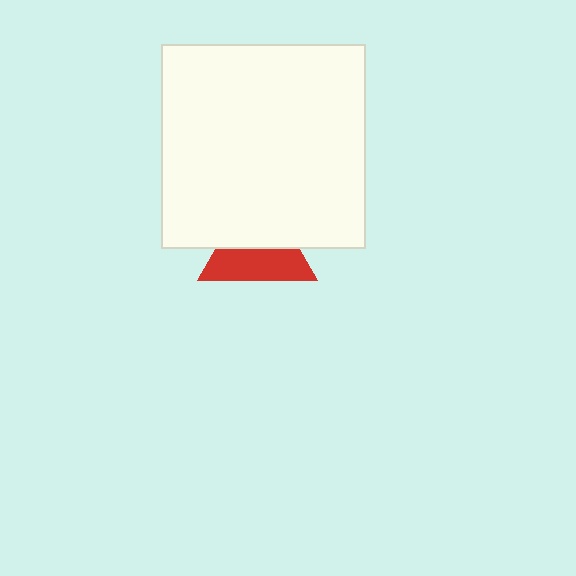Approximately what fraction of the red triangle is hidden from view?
Roughly 49% of the red triangle is hidden behind the white square.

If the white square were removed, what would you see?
You would see the complete red triangle.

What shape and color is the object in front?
The object in front is a white square.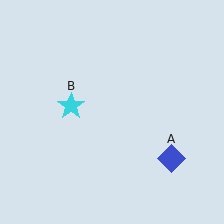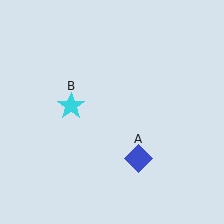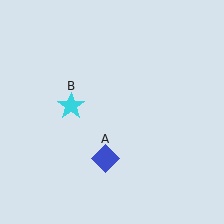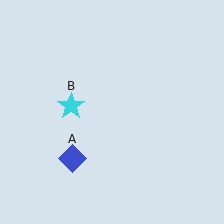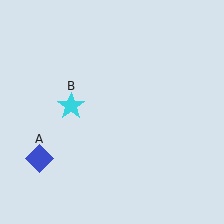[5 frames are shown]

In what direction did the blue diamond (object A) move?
The blue diamond (object A) moved left.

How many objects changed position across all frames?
1 object changed position: blue diamond (object A).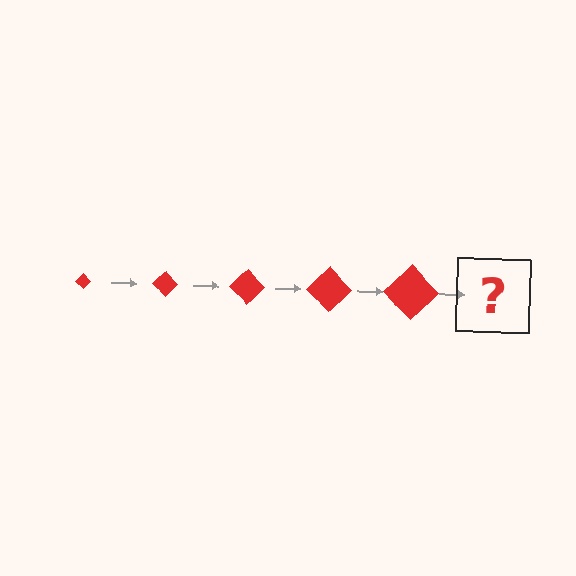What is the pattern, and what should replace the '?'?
The pattern is that the diamond gets progressively larger each step. The '?' should be a red diamond, larger than the previous one.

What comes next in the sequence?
The next element should be a red diamond, larger than the previous one.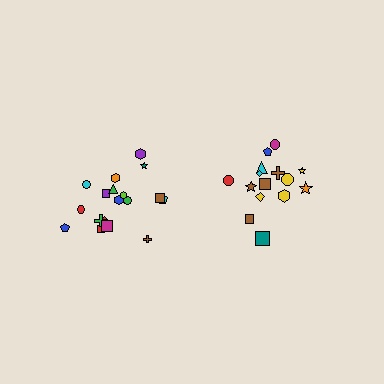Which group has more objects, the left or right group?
The left group.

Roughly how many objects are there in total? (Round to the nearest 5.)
Roughly 35 objects in total.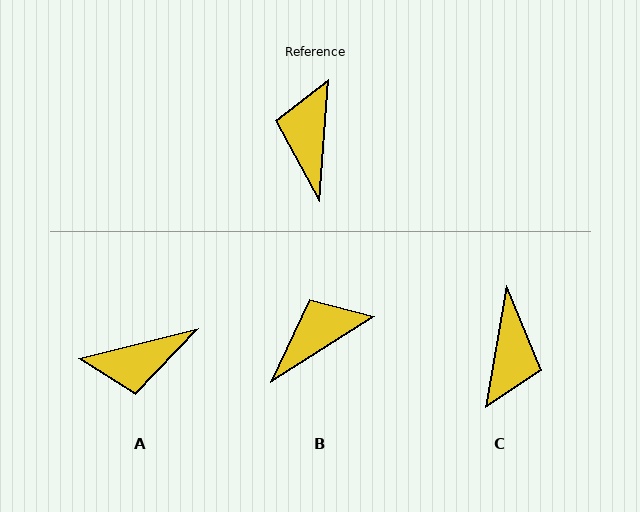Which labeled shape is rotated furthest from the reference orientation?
C, about 174 degrees away.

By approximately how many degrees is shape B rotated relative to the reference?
Approximately 53 degrees clockwise.